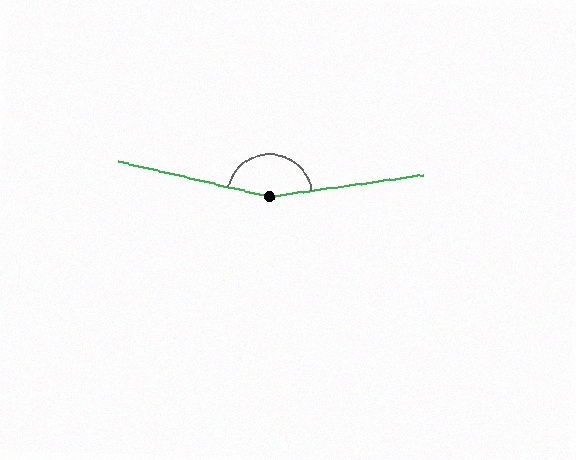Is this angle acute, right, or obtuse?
It is obtuse.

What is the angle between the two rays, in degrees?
Approximately 159 degrees.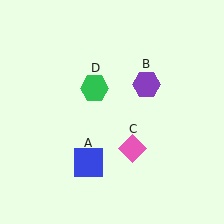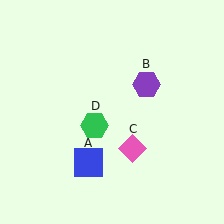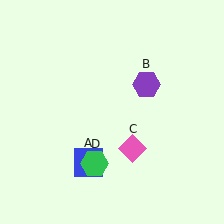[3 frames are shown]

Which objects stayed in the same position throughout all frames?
Blue square (object A) and purple hexagon (object B) and pink diamond (object C) remained stationary.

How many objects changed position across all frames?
1 object changed position: green hexagon (object D).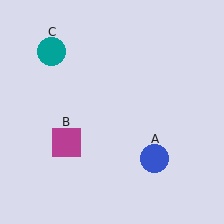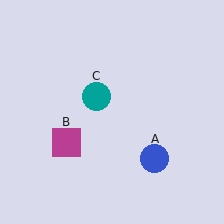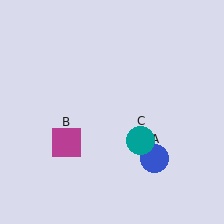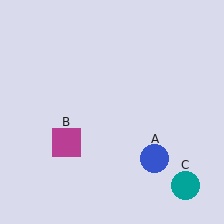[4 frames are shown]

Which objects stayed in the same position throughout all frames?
Blue circle (object A) and magenta square (object B) remained stationary.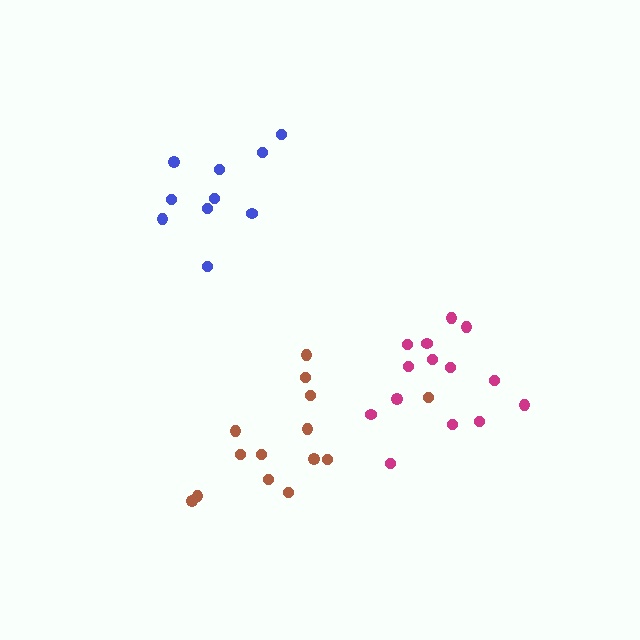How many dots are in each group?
Group 1: 14 dots, Group 2: 14 dots, Group 3: 10 dots (38 total).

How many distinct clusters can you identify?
There are 3 distinct clusters.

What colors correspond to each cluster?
The clusters are colored: brown, magenta, blue.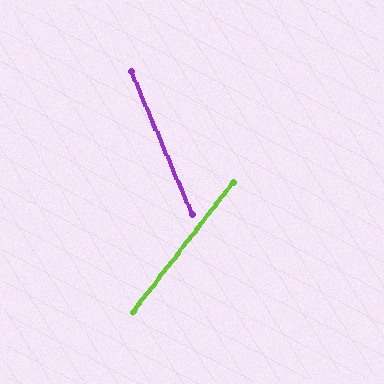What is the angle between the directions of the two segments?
Approximately 61 degrees.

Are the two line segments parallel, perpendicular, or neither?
Neither parallel nor perpendicular — they differ by about 61°.